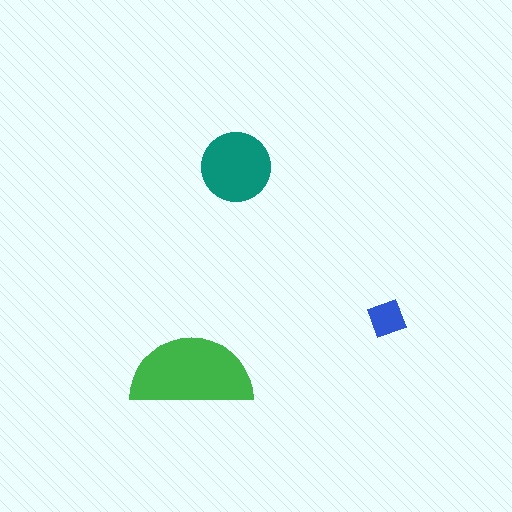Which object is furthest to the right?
The blue square is rightmost.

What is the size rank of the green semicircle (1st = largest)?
1st.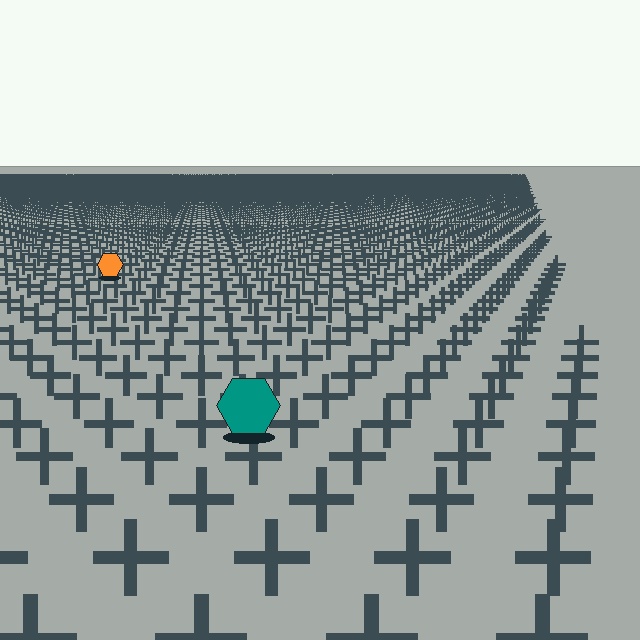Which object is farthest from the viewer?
The orange hexagon is farthest from the viewer. It appears smaller and the ground texture around it is denser.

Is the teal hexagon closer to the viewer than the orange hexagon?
Yes. The teal hexagon is closer — you can tell from the texture gradient: the ground texture is coarser near it.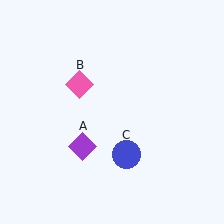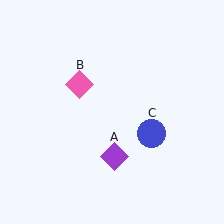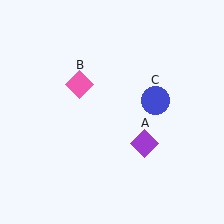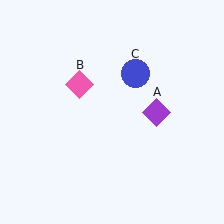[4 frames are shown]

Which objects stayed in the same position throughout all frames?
Pink diamond (object B) remained stationary.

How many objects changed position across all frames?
2 objects changed position: purple diamond (object A), blue circle (object C).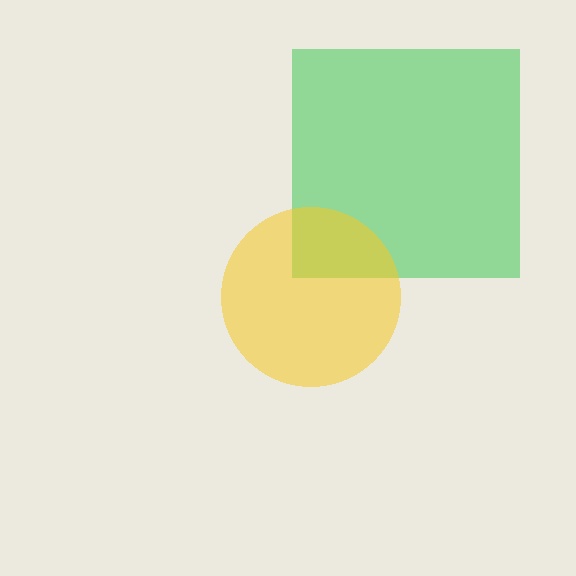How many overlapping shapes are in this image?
There are 2 overlapping shapes in the image.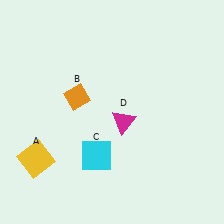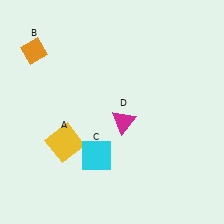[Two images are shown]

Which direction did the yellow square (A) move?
The yellow square (A) moved right.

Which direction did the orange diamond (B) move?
The orange diamond (B) moved up.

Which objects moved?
The objects that moved are: the yellow square (A), the orange diamond (B).